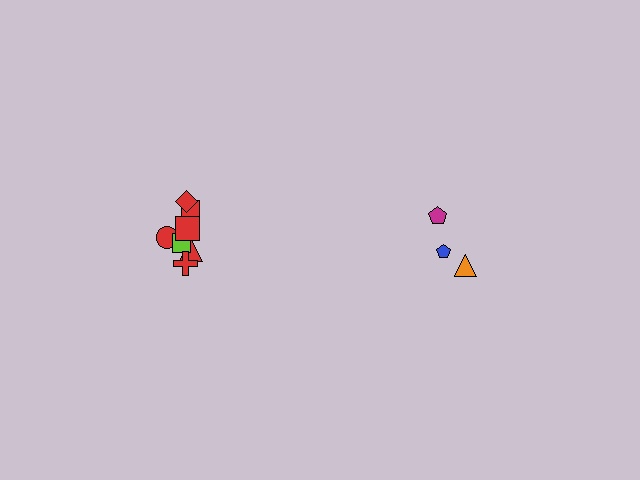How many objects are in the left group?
There are 7 objects.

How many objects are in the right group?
There are 3 objects.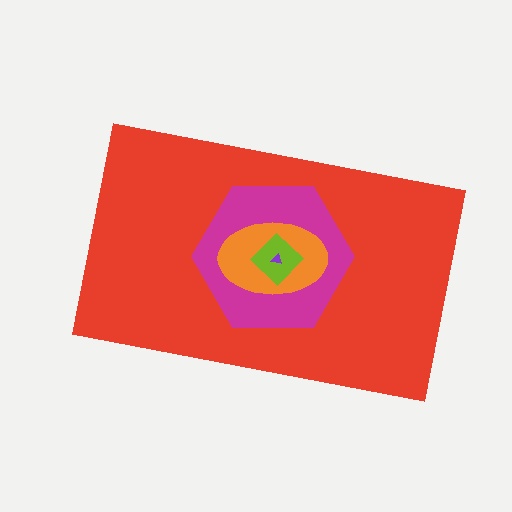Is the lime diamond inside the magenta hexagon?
Yes.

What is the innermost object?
The purple triangle.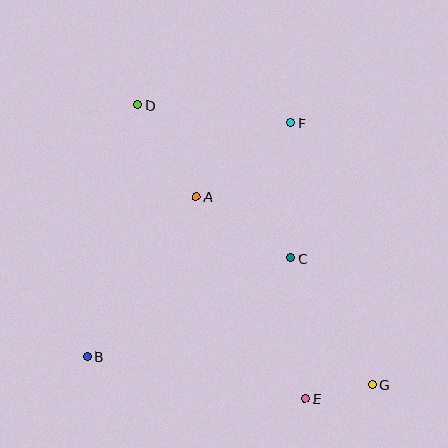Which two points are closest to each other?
Points E and G are closest to each other.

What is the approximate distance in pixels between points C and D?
The distance between C and D is approximately 217 pixels.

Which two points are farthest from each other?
Points D and G are farthest from each other.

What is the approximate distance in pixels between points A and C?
The distance between A and C is approximately 113 pixels.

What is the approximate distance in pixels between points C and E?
The distance between C and E is approximately 141 pixels.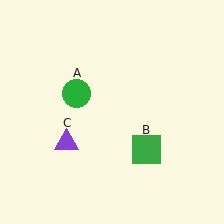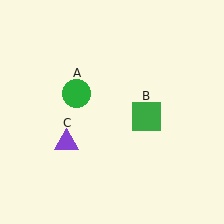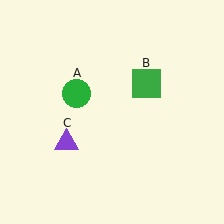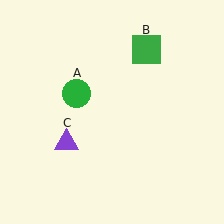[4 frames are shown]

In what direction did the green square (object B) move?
The green square (object B) moved up.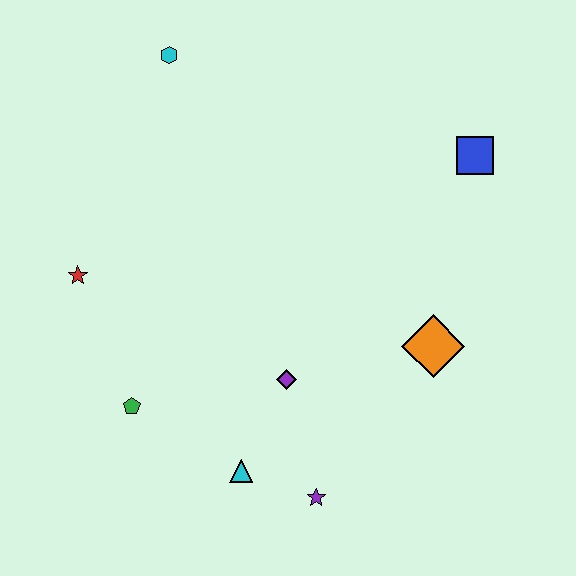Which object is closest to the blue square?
The orange diamond is closest to the blue square.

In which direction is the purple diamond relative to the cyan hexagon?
The purple diamond is below the cyan hexagon.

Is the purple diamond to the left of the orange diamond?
Yes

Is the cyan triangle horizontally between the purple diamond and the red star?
Yes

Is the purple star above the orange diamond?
No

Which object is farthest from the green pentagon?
The blue square is farthest from the green pentagon.